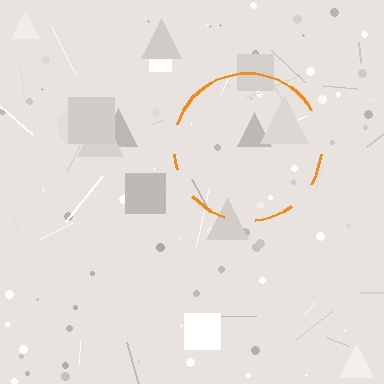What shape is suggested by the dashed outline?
The dashed outline suggests a circle.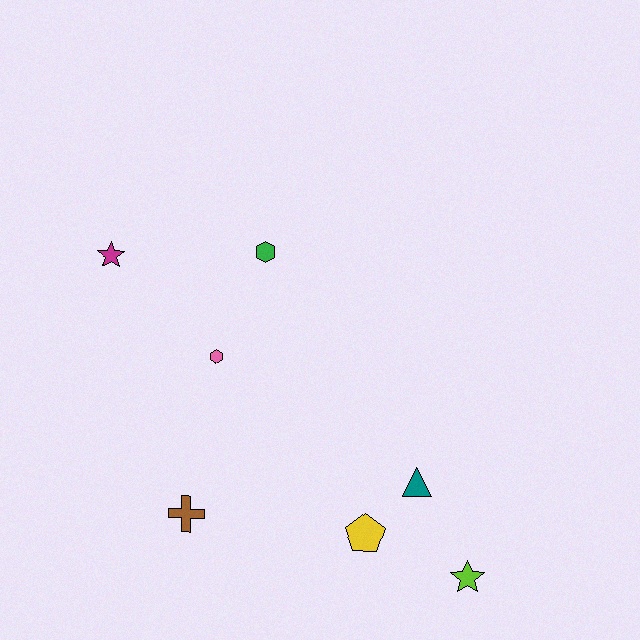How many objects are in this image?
There are 7 objects.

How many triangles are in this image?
There is 1 triangle.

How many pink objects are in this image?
There is 1 pink object.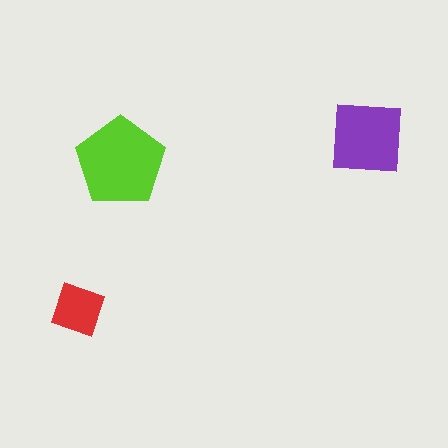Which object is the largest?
The lime pentagon.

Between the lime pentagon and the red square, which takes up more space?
The lime pentagon.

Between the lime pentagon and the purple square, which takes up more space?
The lime pentagon.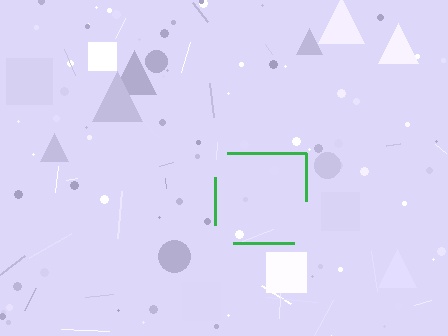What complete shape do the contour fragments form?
The contour fragments form a square.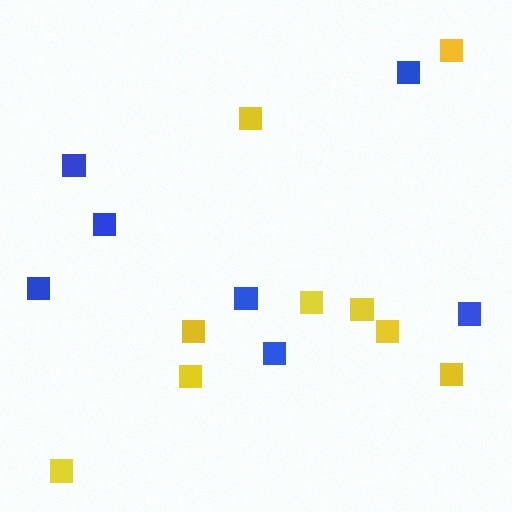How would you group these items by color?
There are 2 groups: one group of yellow squares (9) and one group of blue squares (7).